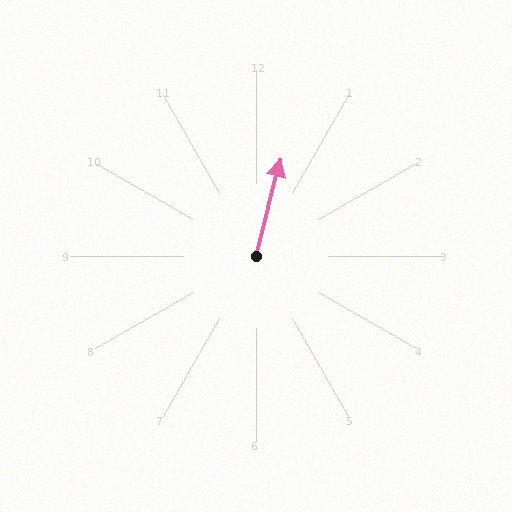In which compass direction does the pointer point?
North.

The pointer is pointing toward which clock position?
Roughly 12 o'clock.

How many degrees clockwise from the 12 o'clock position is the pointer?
Approximately 14 degrees.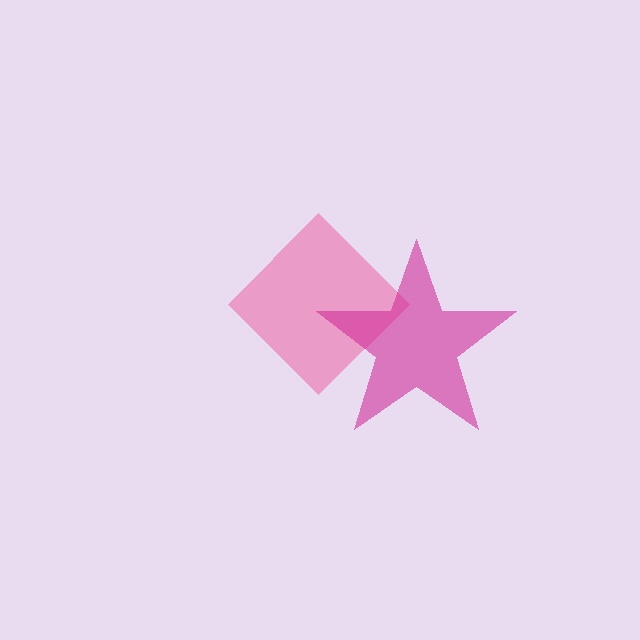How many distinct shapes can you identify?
There are 2 distinct shapes: a pink diamond, a magenta star.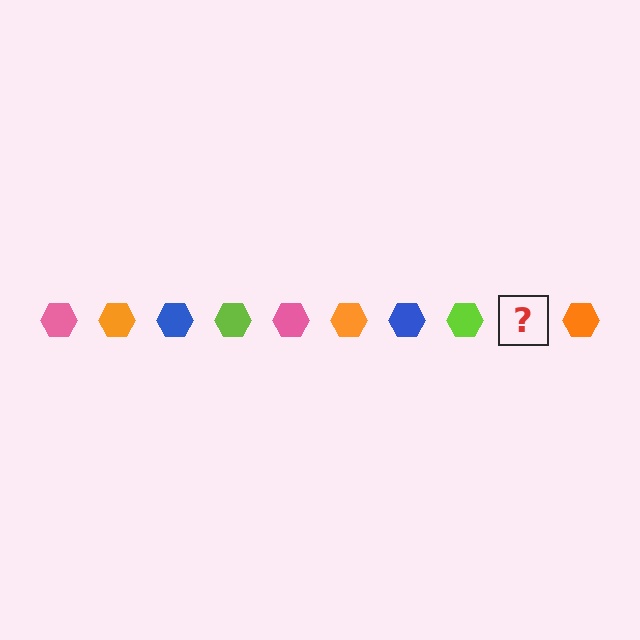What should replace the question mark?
The question mark should be replaced with a pink hexagon.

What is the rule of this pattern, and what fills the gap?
The rule is that the pattern cycles through pink, orange, blue, lime hexagons. The gap should be filled with a pink hexagon.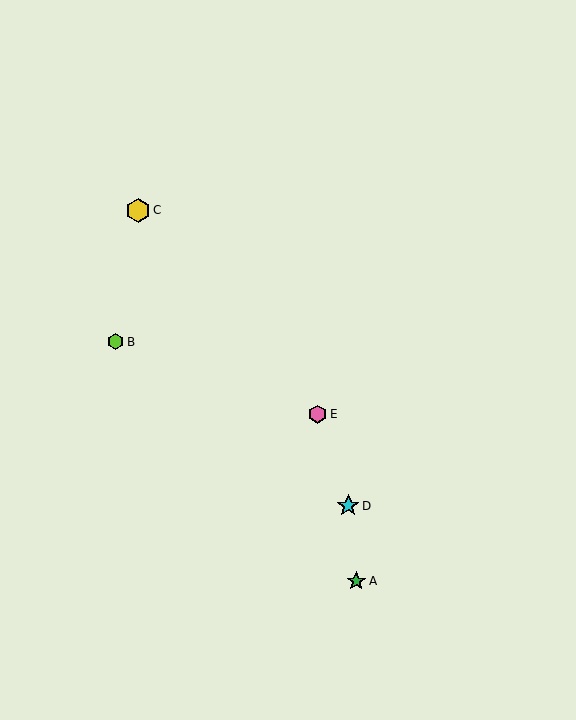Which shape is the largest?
The yellow hexagon (labeled C) is the largest.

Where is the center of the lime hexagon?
The center of the lime hexagon is at (116, 342).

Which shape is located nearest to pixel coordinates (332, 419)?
The pink hexagon (labeled E) at (318, 414) is nearest to that location.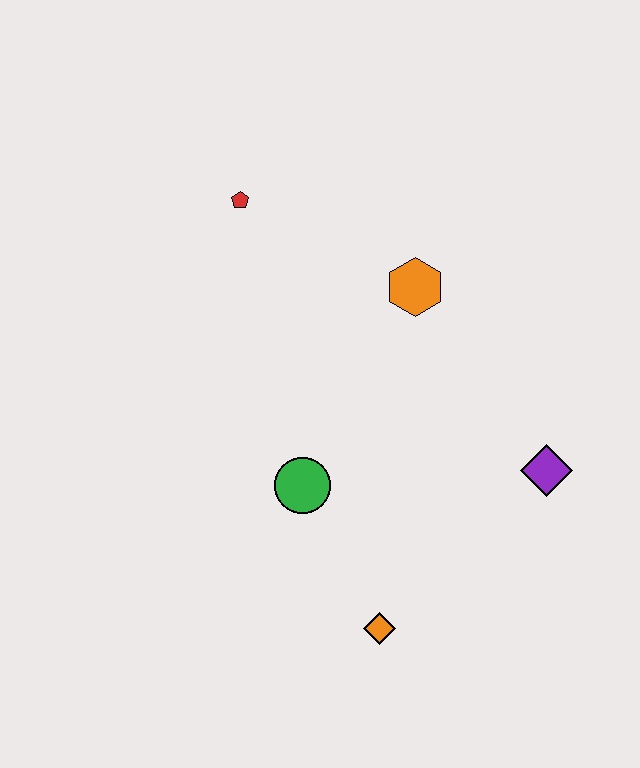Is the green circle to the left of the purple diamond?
Yes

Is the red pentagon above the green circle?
Yes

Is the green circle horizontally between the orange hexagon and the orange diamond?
No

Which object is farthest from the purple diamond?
The red pentagon is farthest from the purple diamond.